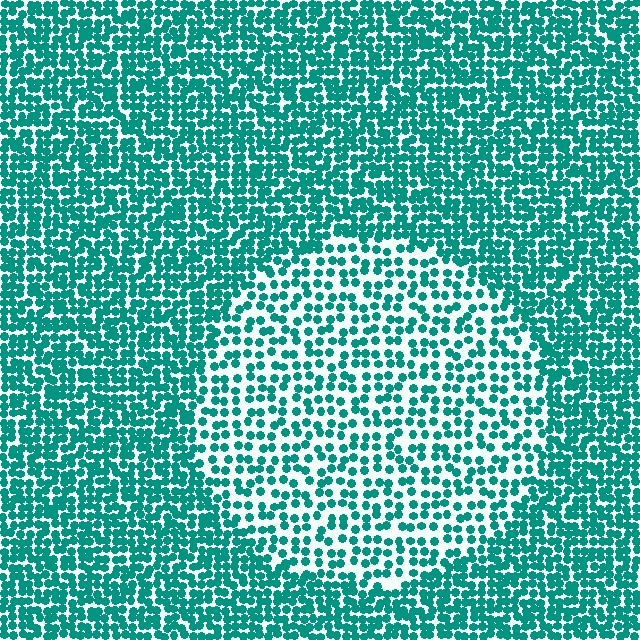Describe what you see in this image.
The image contains small teal elements arranged at two different densities. A circle-shaped region is visible where the elements are less densely packed than the surrounding area.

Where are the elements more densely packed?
The elements are more densely packed outside the circle boundary.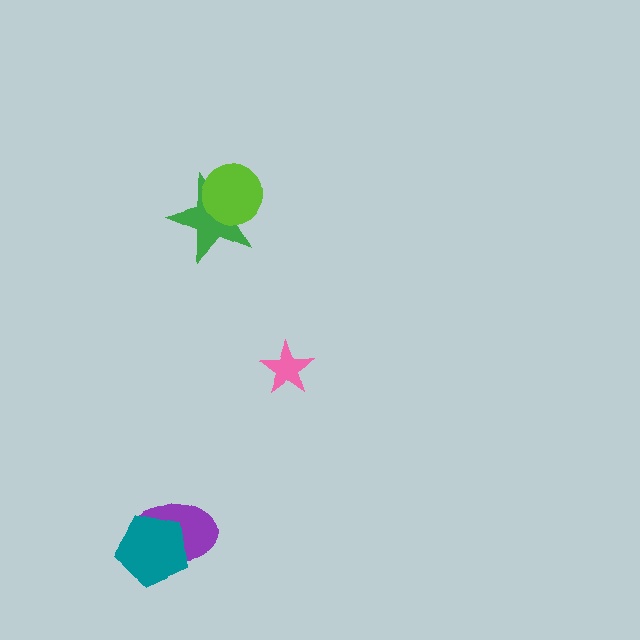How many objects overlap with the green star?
1 object overlaps with the green star.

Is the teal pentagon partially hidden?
No, no other shape covers it.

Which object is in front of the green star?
The lime circle is in front of the green star.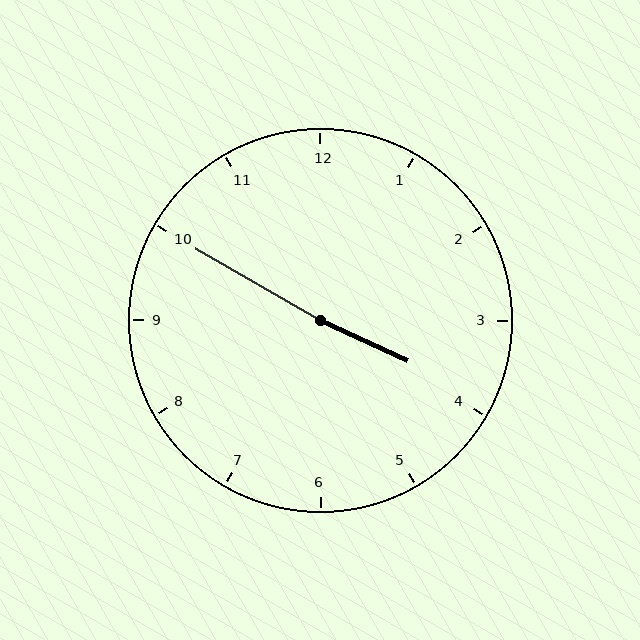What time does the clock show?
3:50.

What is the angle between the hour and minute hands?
Approximately 175 degrees.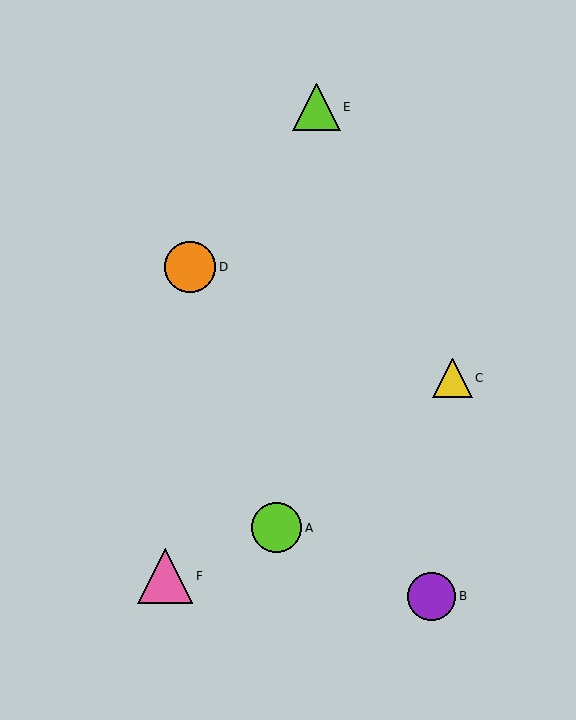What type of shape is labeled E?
Shape E is a lime triangle.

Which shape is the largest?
The pink triangle (labeled F) is the largest.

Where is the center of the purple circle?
The center of the purple circle is at (432, 596).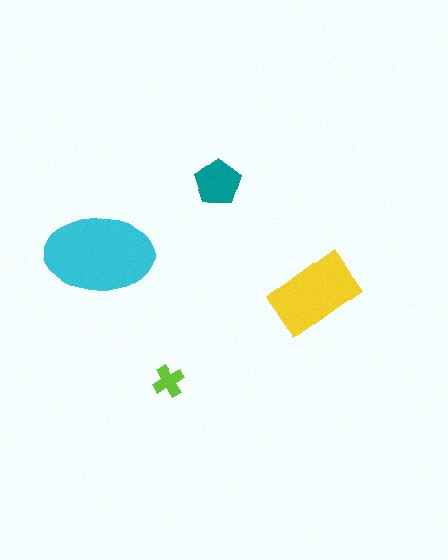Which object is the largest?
The cyan ellipse.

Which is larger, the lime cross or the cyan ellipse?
The cyan ellipse.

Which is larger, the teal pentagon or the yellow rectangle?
The yellow rectangle.